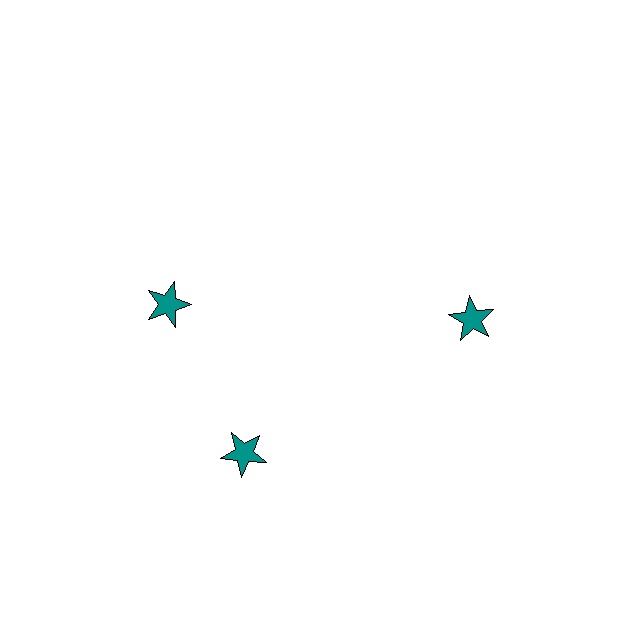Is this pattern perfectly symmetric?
No. The 3 teal stars are arranged in a ring, but one element near the 11 o'clock position is rotated out of alignment along the ring, breaking the 3-fold rotational symmetry.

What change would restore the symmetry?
The symmetry would be restored by rotating it back into even spacing with its neighbors so that all 3 stars sit at equal angles and equal distance from the center.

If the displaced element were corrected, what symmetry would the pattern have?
It would have 3-fold rotational symmetry — the pattern would map onto itself every 120 degrees.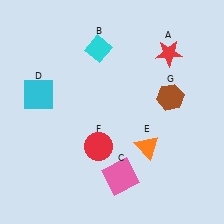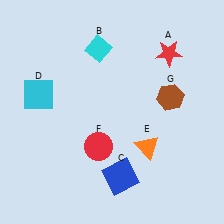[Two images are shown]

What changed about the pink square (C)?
In Image 1, C is pink. In Image 2, it changed to blue.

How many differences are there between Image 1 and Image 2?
There is 1 difference between the two images.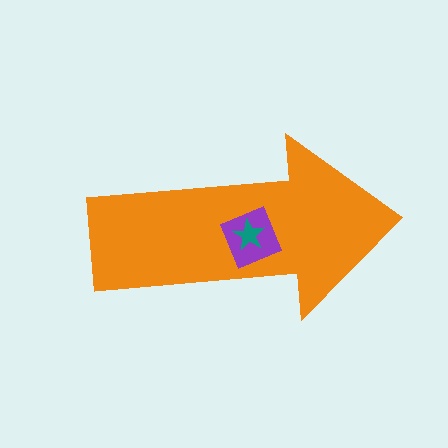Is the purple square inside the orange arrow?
Yes.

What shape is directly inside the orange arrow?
The purple square.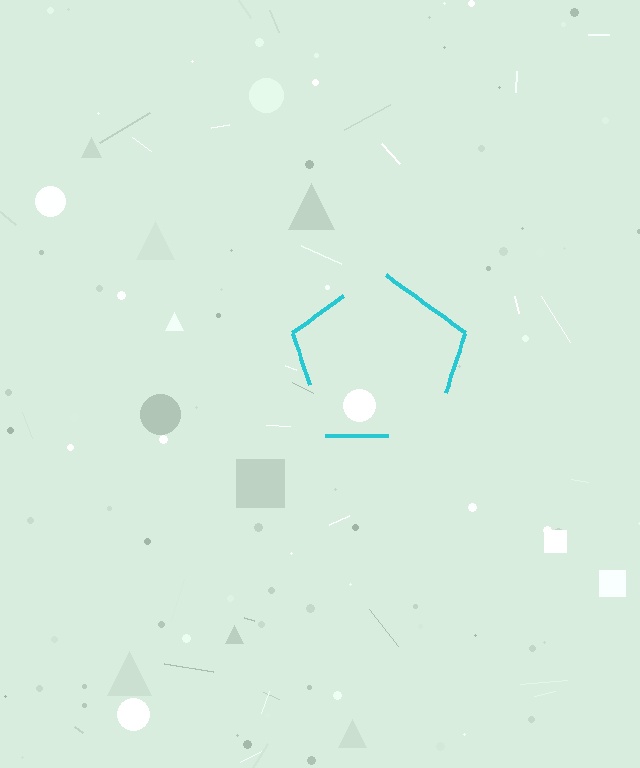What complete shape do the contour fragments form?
The contour fragments form a pentagon.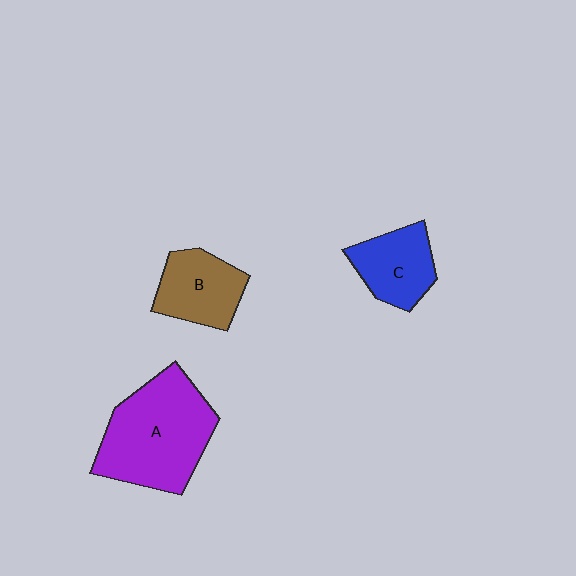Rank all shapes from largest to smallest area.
From largest to smallest: A (purple), B (brown), C (blue).